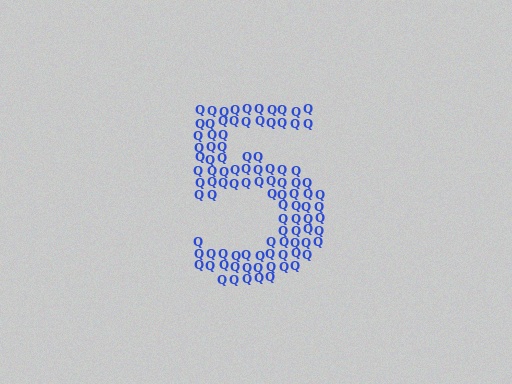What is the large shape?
The large shape is the digit 5.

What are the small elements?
The small elements are letter Q's.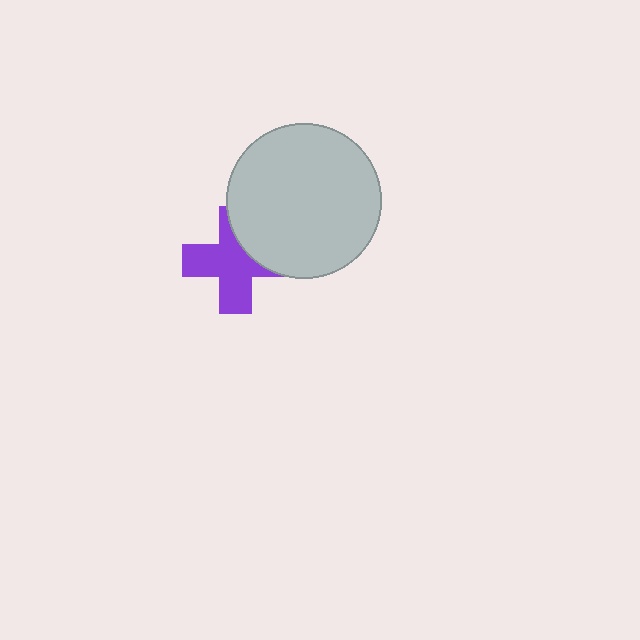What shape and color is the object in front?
The object in front is a light gray circle.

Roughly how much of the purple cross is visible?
Most of it is visible (roughly 68%).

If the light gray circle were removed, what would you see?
You would see the complete purple cross.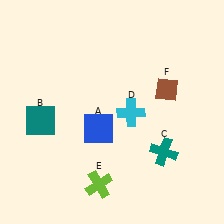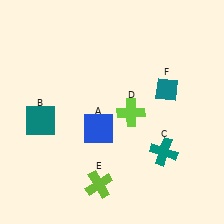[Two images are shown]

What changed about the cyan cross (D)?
In Image 1, D is cyan. In Image 2, it changed to lime.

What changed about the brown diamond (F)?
In Image 1, F is brown. In Image 2, it changed to teal.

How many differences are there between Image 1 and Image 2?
There are 2 differences between the two images.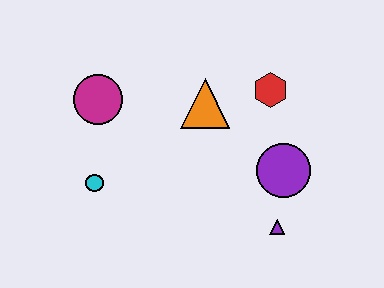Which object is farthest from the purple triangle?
The magenta circle is farthest from the purple triangle.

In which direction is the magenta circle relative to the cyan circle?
The magenta circle is above the cyan circle.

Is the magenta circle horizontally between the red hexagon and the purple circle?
No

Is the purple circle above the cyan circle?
Yes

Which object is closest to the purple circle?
The purple triangle is closest to the purple circle.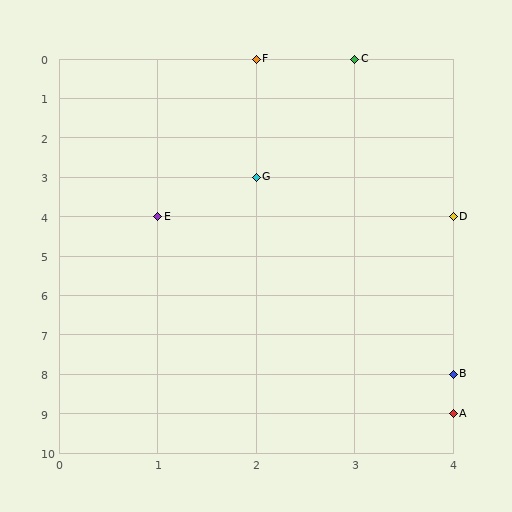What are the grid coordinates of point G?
Point G is at grid coordinates (2, 3).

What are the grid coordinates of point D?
Point D is at grid coordinates (4, 4).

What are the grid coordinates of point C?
Point C is at grid coordinates (3, 0).